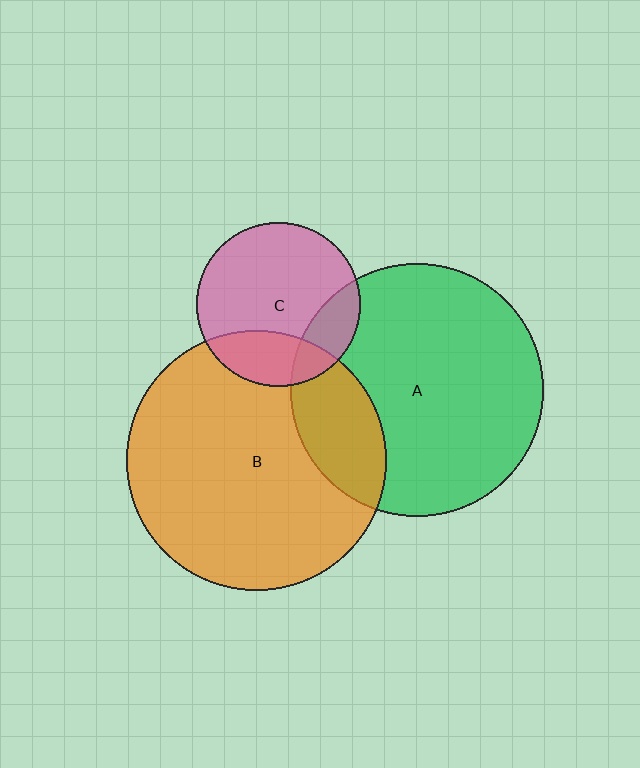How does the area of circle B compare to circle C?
Approximately 2.5 times.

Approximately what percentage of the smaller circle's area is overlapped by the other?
Approximately 25%.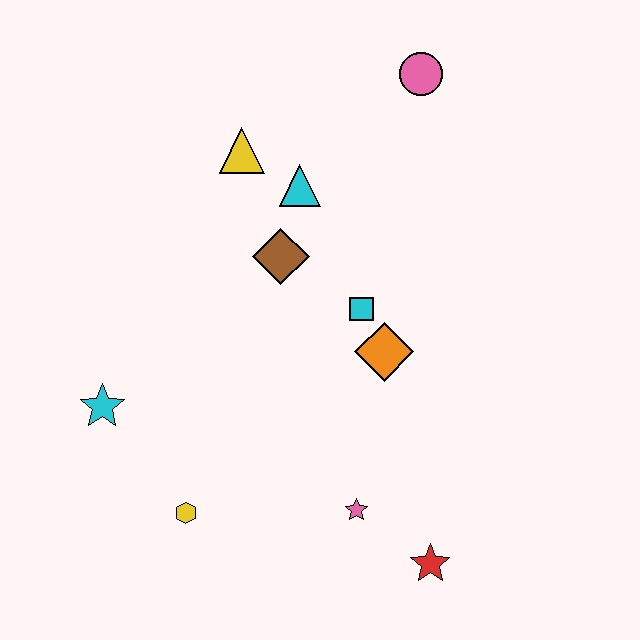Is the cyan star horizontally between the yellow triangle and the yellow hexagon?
No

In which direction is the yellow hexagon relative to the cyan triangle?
The yellow hexagon is below the cyan triangle.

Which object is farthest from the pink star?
The pink circle is farthest from the pink star.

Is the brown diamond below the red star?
No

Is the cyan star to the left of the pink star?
Yes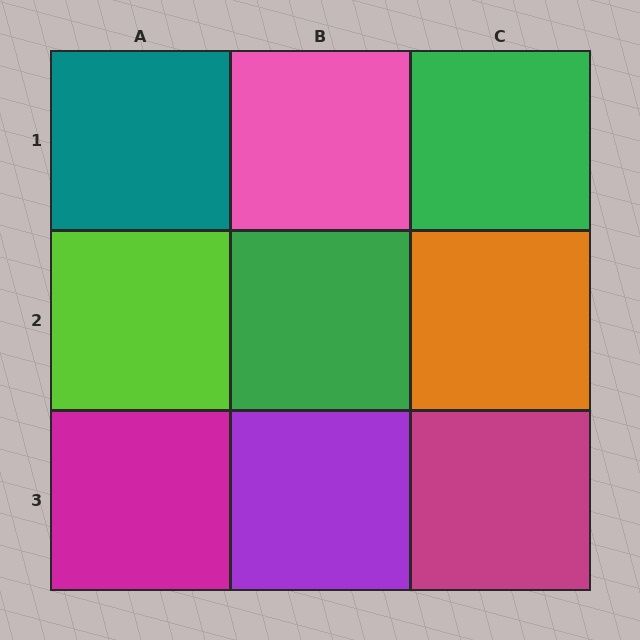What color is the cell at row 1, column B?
Pink.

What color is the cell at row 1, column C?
Green.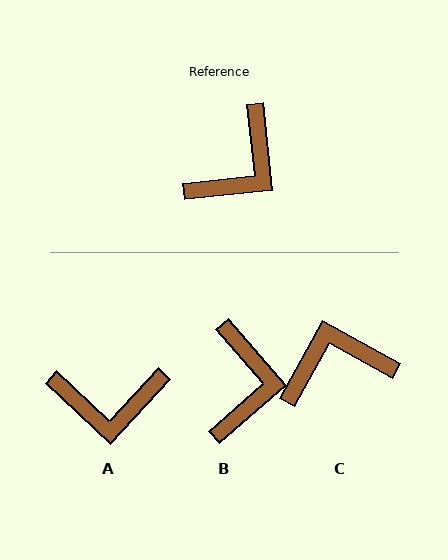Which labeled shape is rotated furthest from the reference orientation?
C, about 145 degrees away.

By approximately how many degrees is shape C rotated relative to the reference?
Approximately 145 degrees counter-clockwise.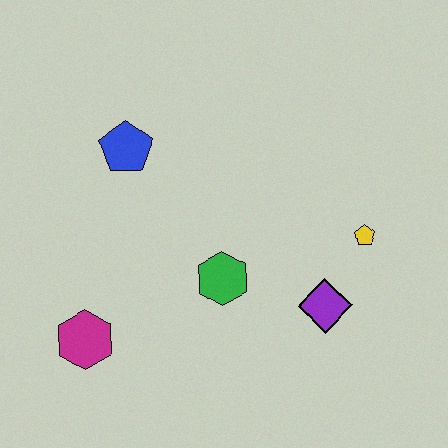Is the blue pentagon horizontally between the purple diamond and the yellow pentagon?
No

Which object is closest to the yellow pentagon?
The purple diamond is closest to the yellow pentagon.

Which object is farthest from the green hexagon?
The blue pentagon is farthest from the green hexagon.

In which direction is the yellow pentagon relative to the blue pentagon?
The yellow pentagon is to the right of the blue pentagon.